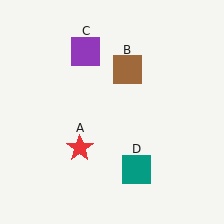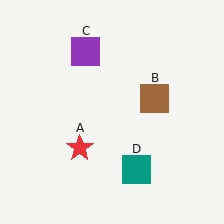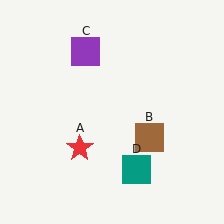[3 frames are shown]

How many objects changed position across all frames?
1 object changed position: brown square (object B).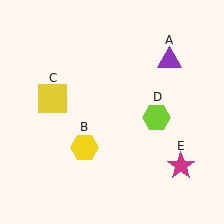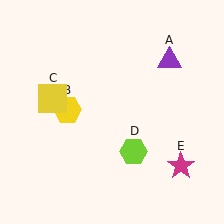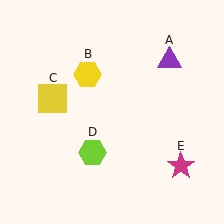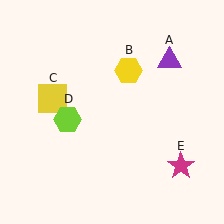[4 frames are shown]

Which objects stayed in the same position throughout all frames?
Purple triangle (object A) and yellow square (object C) and magenta star (object E) remained stationary.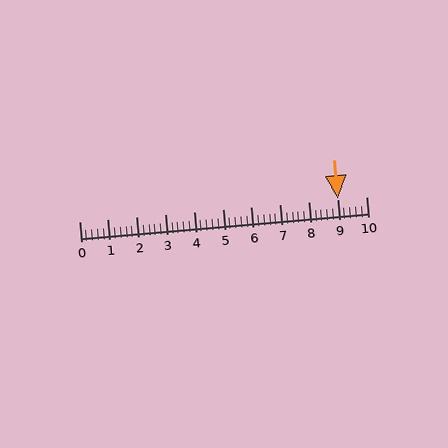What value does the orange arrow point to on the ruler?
The orange arrow points to approximately 9.0.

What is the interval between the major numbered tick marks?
The major tick marks are spaced 1 units apart.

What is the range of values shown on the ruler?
The ruler shows values from 0 to 10.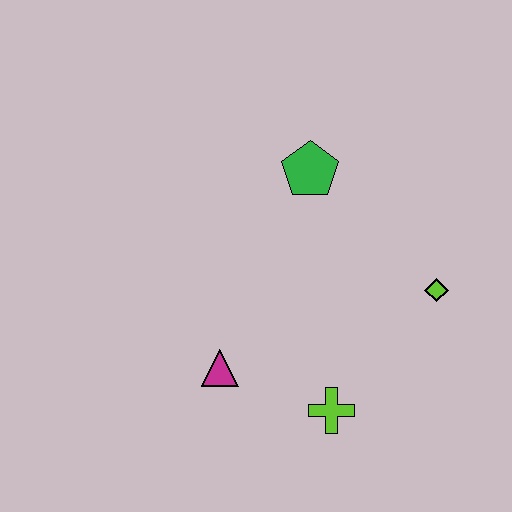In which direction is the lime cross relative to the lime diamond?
The lime cross is below the lime diamond.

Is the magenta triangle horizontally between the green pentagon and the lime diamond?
No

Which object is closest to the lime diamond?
The lime cross is closest to the lime diamond.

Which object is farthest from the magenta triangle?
The lime diamond is farthest from the magenta triangle.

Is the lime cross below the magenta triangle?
Yes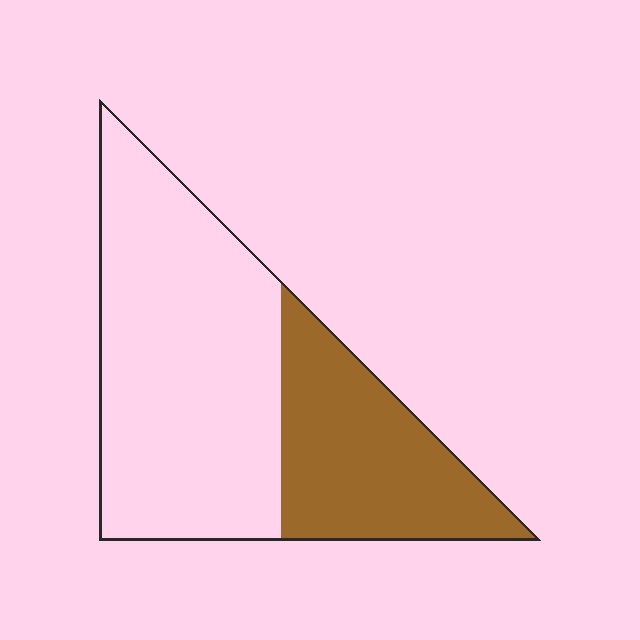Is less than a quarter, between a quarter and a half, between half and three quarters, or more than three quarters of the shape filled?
Between a quarter and a half.